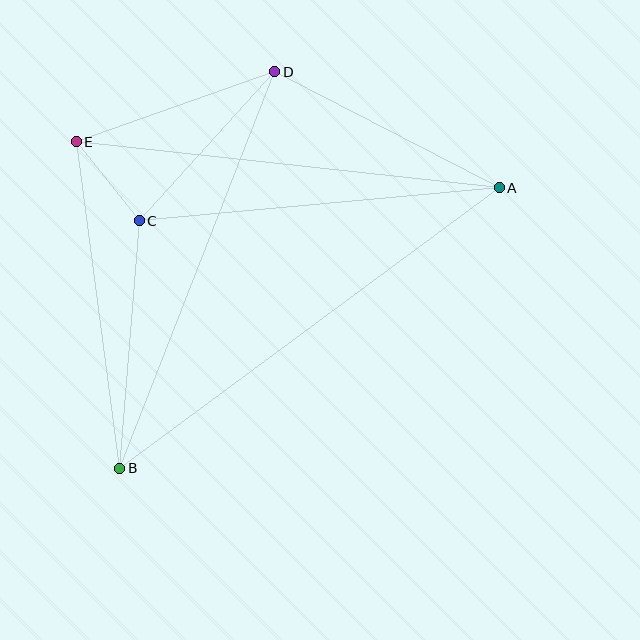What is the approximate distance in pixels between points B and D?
The distance between B and D is approximately 426 pixels.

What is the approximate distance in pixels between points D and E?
The distance between D and E is approximately 211 pixels.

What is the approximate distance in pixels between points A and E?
The distance between A and E is approximately 426 pixels.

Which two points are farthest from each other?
Points A and B are farthest from each other.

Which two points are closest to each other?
Points C and E are closest to each other.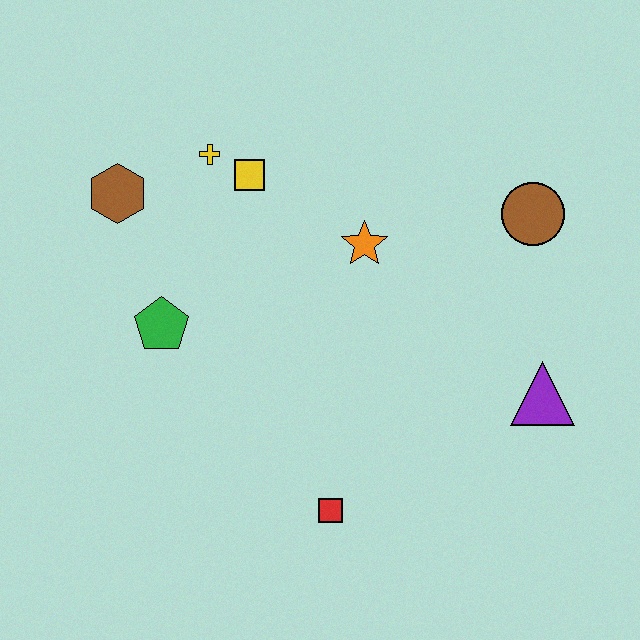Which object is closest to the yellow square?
The yellow cross is closest to the yellow square.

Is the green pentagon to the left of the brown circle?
Yes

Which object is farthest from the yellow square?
The purple triangle is farthest from the yellow square.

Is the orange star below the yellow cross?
Yes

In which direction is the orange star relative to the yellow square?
The orange star is to the right of the yellow square.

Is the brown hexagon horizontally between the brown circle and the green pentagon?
No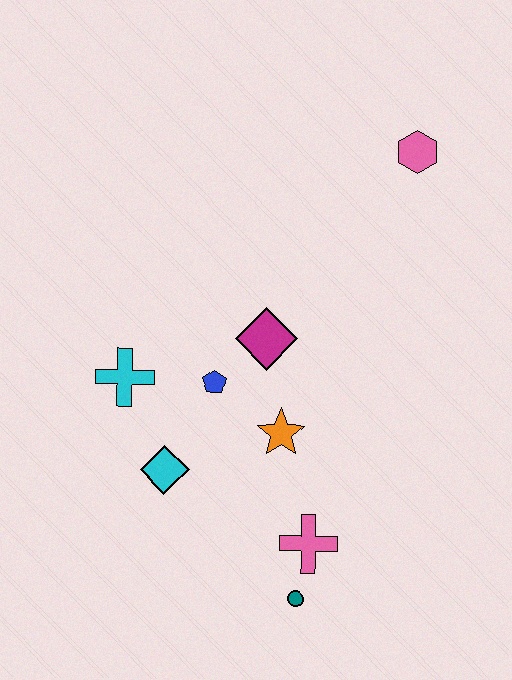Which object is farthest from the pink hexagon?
The teal circle is farthest from the pink hexagon.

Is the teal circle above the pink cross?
No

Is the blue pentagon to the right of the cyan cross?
Yes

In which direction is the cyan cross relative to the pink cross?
The cyan cross is to the left of the pink cross.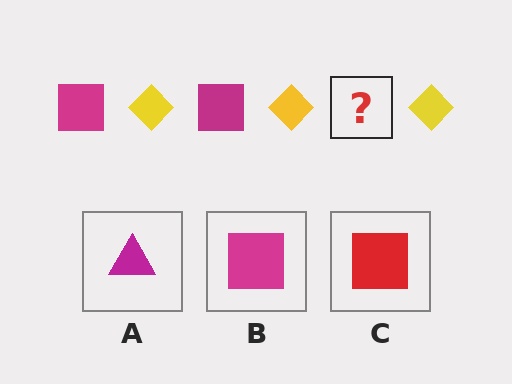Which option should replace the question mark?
Option B.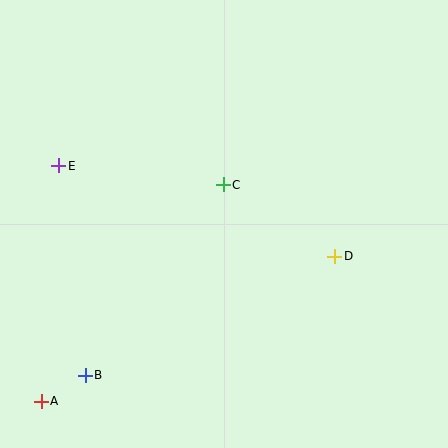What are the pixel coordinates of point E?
Point E is at (59, 166).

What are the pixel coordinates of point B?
Point B is at (85, 375).